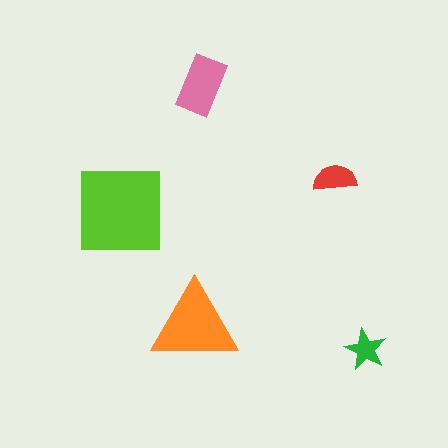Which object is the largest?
The lime square.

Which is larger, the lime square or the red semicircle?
The lime square.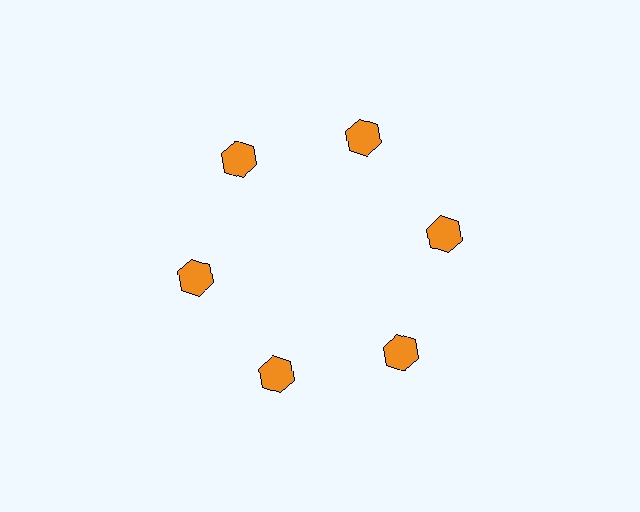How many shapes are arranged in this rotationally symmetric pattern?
There are 6 shapes, arranged in 6 groups of 1.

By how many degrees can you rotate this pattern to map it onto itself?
The pattern maps onto itself every 60 degrees of rotation.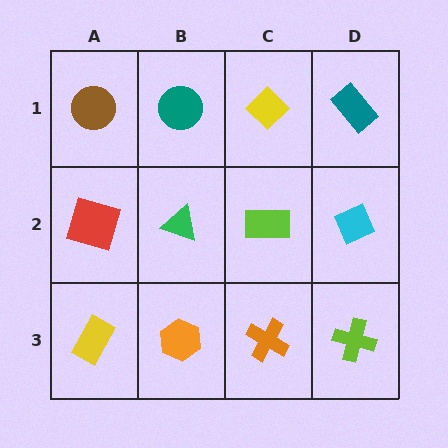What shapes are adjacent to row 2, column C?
A yellow diamond (row 1, column C), an orange cross (row 3, column C), a green triangle (row 2, column B), a cyan diamond (row 2, column D).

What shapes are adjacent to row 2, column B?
A teal circle (row 1, column B), an orange hexagon (row 3, column B), a red square (row 2, column A), a lime rectangle (row 2, column C).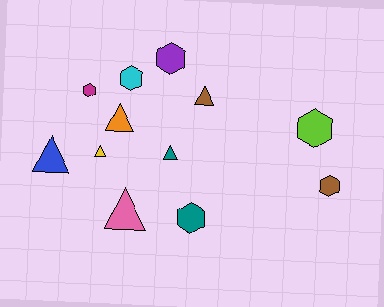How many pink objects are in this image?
There is 1 pink object.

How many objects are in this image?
There are 12 objects.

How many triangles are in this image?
There are 6 triangles.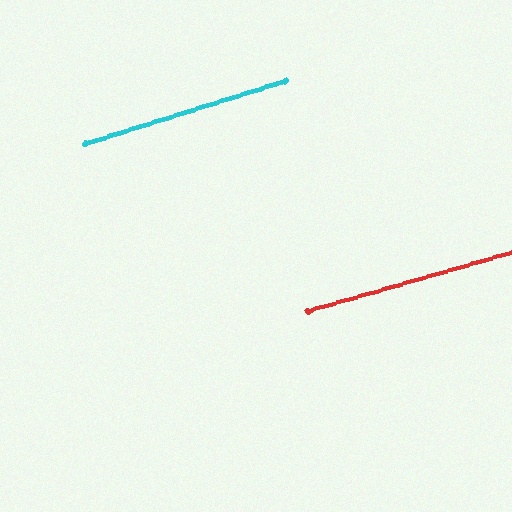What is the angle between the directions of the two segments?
Approximately 1 degree.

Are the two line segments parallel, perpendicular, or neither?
Parallel — their directions differ by only 1.2°.